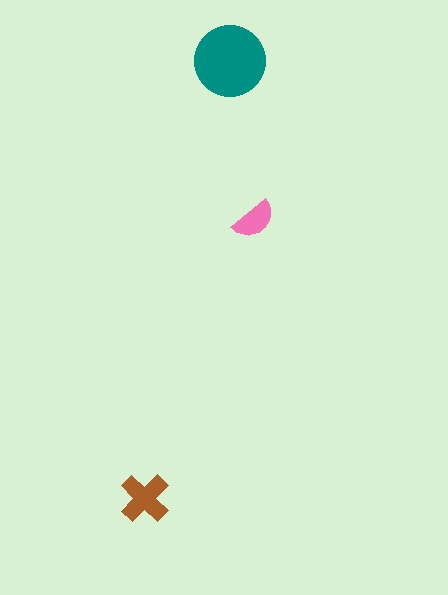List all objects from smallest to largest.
The pink semicircle, the brown cross, the teal circle.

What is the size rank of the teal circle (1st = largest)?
1st.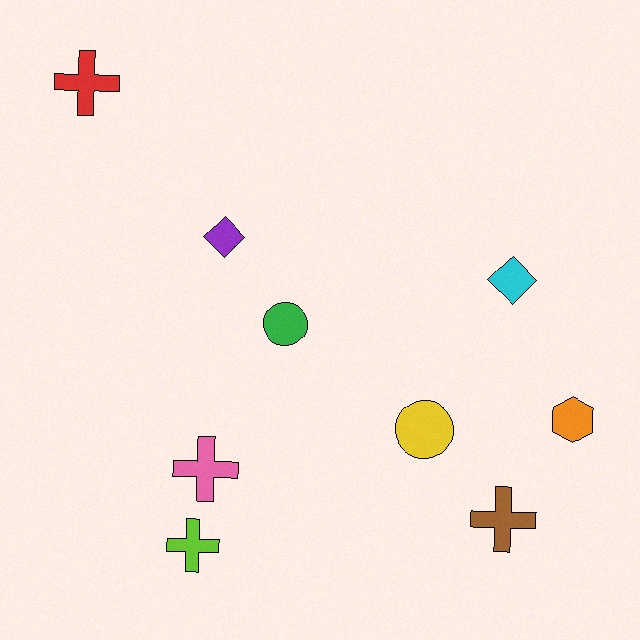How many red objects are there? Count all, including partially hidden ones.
There is 1 red object.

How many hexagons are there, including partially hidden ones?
There is 1 hexagon.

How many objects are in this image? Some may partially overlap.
There are 9 objects.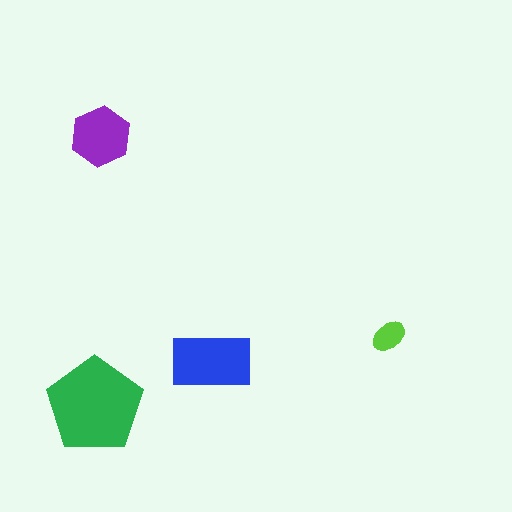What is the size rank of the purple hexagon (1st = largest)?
3rd.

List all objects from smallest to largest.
The lime ellipse, the purple hexagon, the blue rectangle, the green pentagon.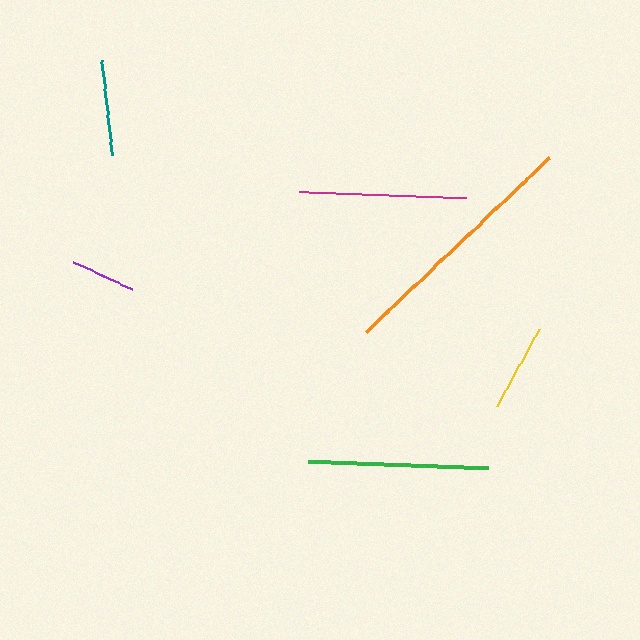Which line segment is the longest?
The orange line is the longest at approximately 253 pixels.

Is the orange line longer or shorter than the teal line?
The orange line is longer than the teal line.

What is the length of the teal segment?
The teal segment is approximately 96 pixels long.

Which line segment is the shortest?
The purple line is the shortest at approximately 66 pixels.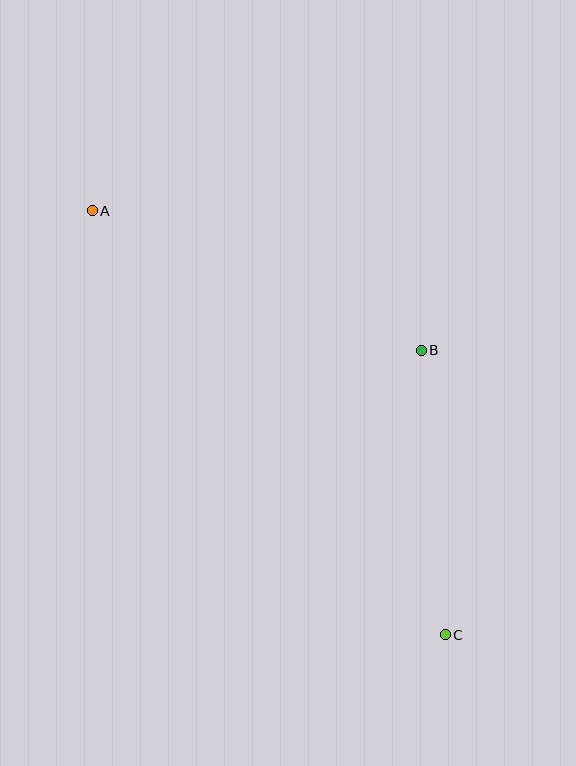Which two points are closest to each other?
Points B and C are closest to each other.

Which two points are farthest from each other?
Points A and C are farthest from each other.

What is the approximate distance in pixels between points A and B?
The distance between A and B is approximately 357 pixels.